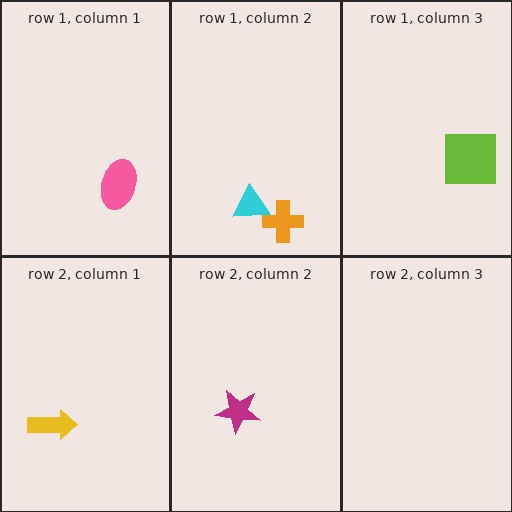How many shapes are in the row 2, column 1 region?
1.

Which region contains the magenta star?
The row 2, column 2 region.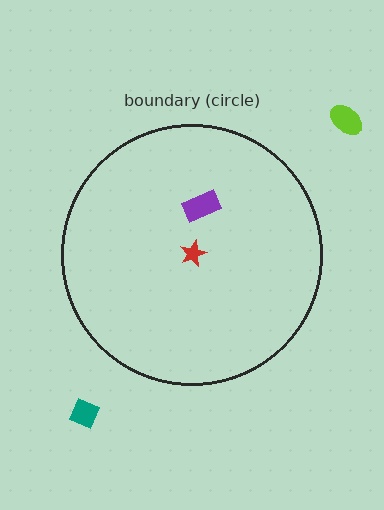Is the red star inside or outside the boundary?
Inside.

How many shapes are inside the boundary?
2 inside, 2 outside.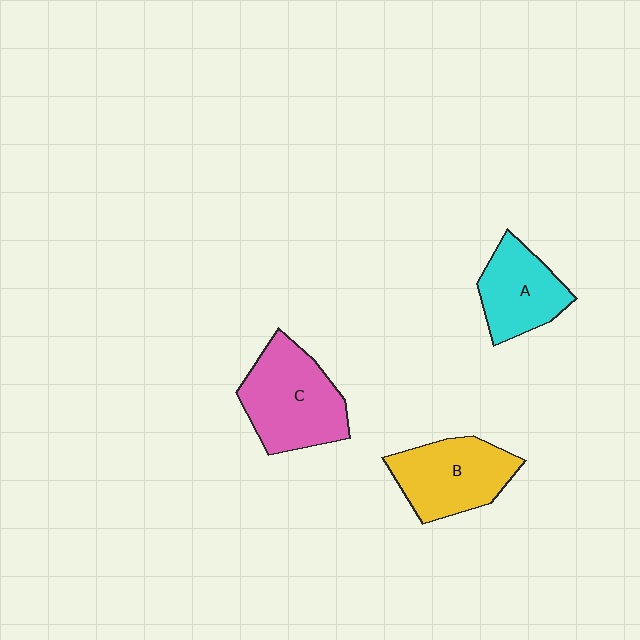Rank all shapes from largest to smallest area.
From largest to smallest: C (pink), B (yellow), A (cyan).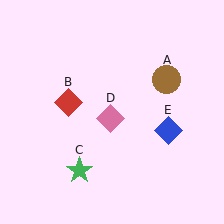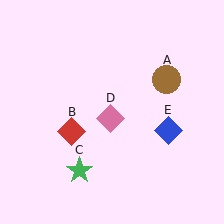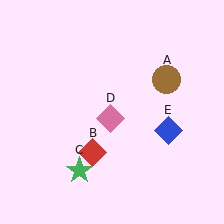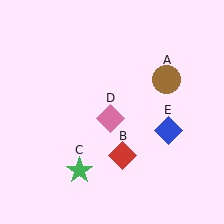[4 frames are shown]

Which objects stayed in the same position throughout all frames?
Brown circle (object A) and green star (object C) and pink diamond (object D) and blue diamond (object E) remained stationary.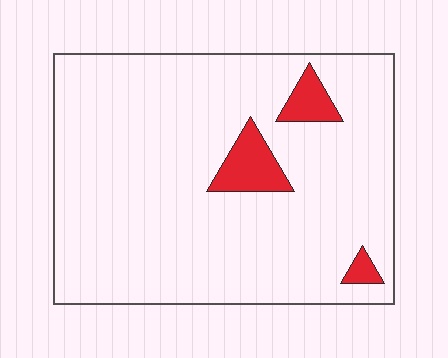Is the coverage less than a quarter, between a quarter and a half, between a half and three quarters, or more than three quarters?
Less than a quarter.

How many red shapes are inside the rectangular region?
3.